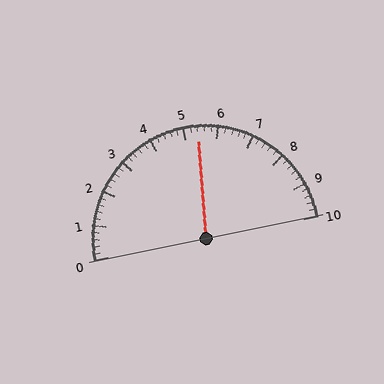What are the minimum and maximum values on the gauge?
The gauge ranges from 0 to 10.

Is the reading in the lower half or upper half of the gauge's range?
The reading is in the upper half of the range (0 to 10).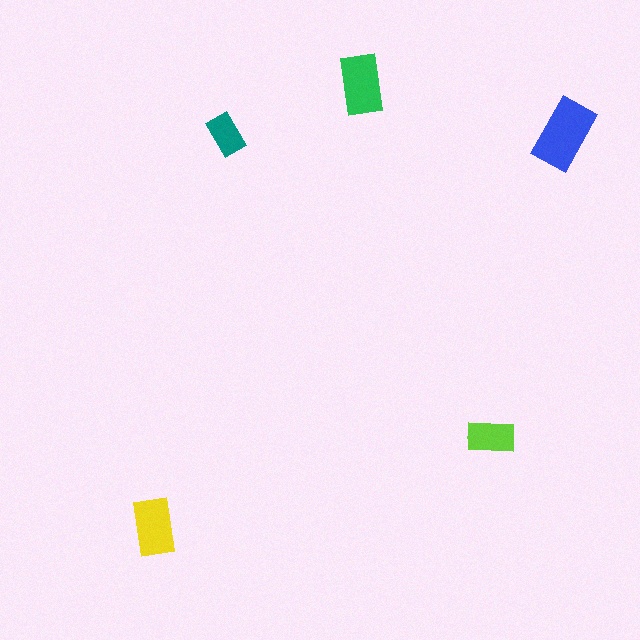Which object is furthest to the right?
The blue rectangle is rightmost.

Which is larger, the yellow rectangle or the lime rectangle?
The yellow one.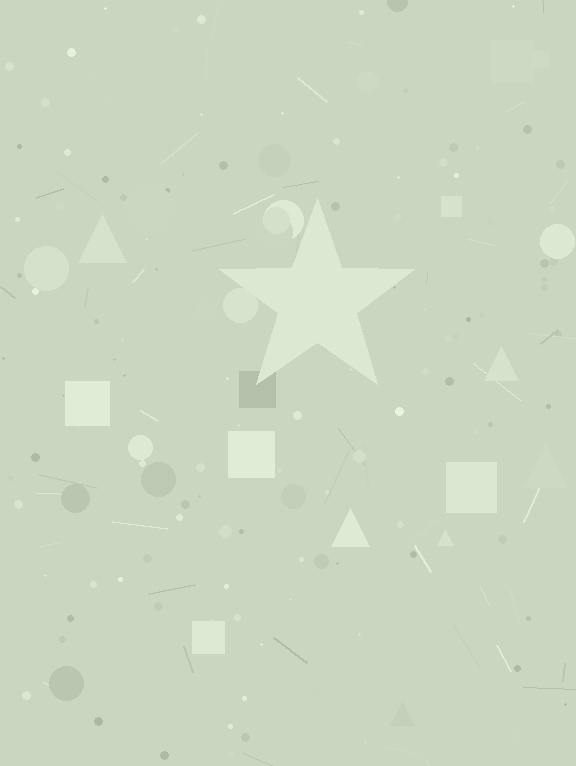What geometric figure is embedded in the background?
A star is embedded in the background.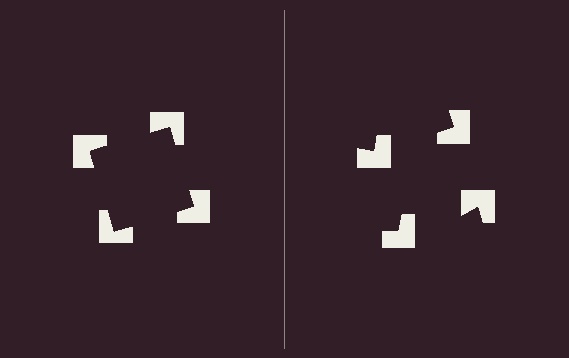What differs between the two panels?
The notched squares are positioned identically on both sides; only the wedge orientations differ. On the left they align to a square; on the right they are misaligned.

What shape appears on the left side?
An illusory square.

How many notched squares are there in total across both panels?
8 — 4 on each side.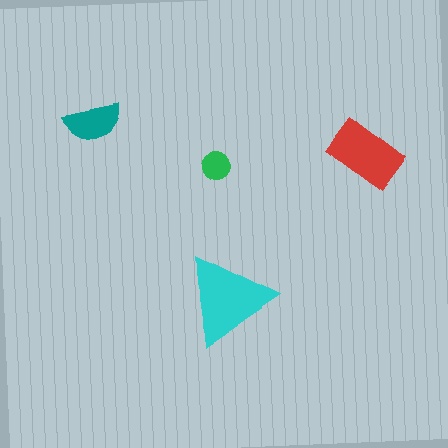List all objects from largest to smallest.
The cyan triangle, the red rectangle, the teal semicircle, the green circle.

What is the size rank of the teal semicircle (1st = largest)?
3rd.